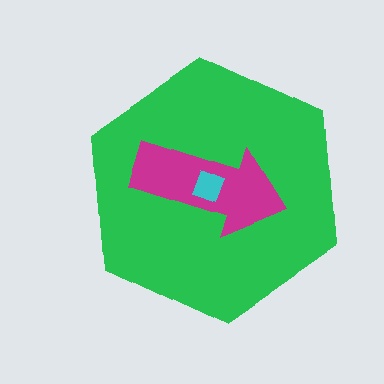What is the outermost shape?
The green hexagon.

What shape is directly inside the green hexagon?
The magenta arrow.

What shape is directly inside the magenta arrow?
The cyan diamond.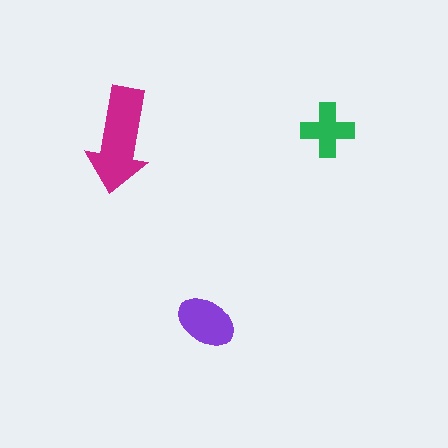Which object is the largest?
The magenta arrow.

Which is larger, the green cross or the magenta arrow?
The magenta arrow.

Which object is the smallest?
The green cross.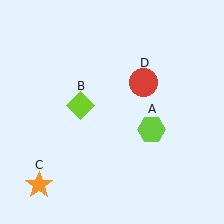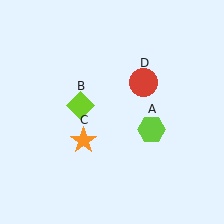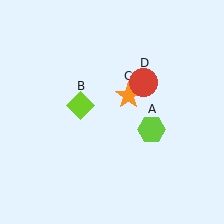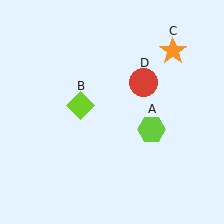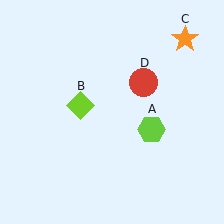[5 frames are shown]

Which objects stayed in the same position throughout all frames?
Lime hexagon (object A) and lime diamond (object B) and red circle (object D) remained stationary.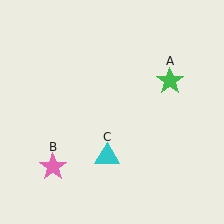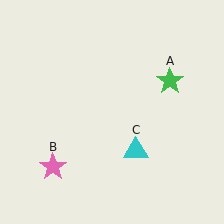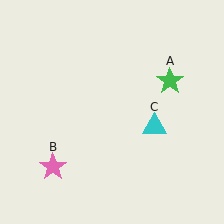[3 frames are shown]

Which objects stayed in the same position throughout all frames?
Green star (object A) and pink star (object B) remained stationary.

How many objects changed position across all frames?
1 object changed position: cyan triangle (object C).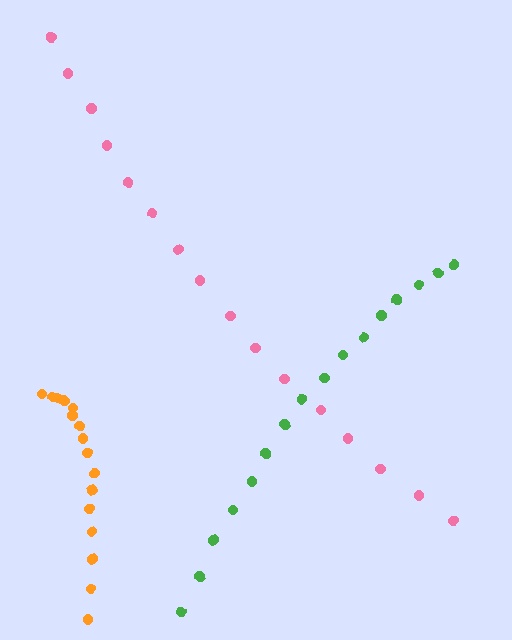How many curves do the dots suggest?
There are 3 distinct paths.